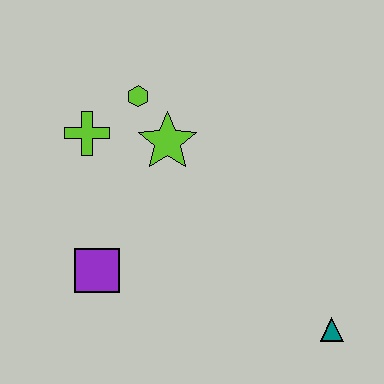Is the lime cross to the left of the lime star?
Yes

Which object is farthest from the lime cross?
The teal triangle is farthest from the lime cross.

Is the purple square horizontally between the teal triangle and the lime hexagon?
No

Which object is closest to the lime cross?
The lime hexagon is closest to the lime cross.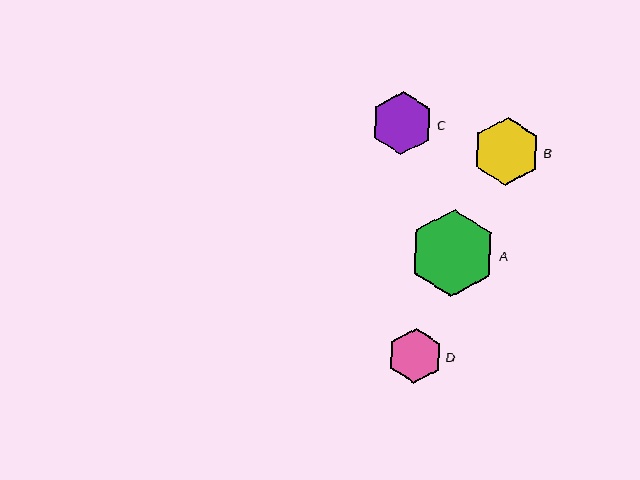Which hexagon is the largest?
Hexagon A is the largest with a size of approximately 87 pixels.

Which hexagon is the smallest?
Hexagon D is the smallest with a size of approximately 55 pixels.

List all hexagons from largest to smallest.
From largest to smallest: A, B, C, D.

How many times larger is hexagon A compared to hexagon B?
Hexagon A is approximately 1.3 times the size of hexagon B.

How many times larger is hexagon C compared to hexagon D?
Hexagon C is approximately 1.2 times the size of hexagon D.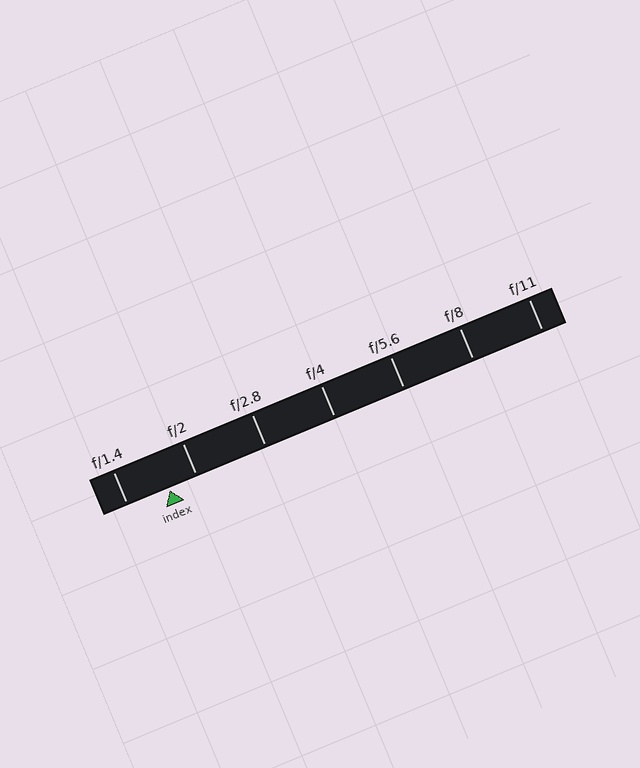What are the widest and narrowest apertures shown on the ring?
The widest aperture shown is f/1.4 and the narrowest is f/11.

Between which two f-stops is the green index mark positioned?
The index mark is between f/1.4 and f/2.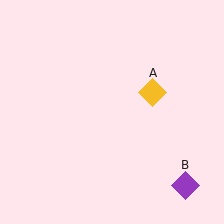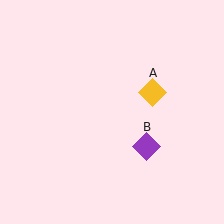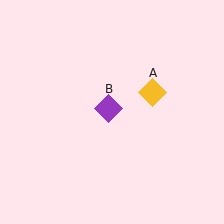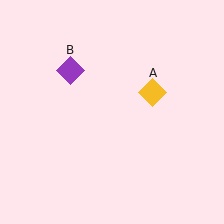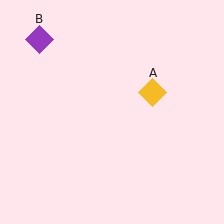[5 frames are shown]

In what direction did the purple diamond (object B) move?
The purple diamond (object B) moved up and to the left.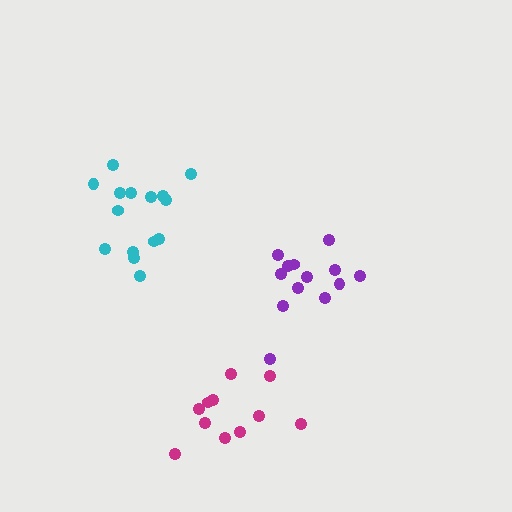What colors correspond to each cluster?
The clusters are colored: cyan, purple, magenta.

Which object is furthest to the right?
The purple cluster is rightmost.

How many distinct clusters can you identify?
There are 3 distinct clusters.